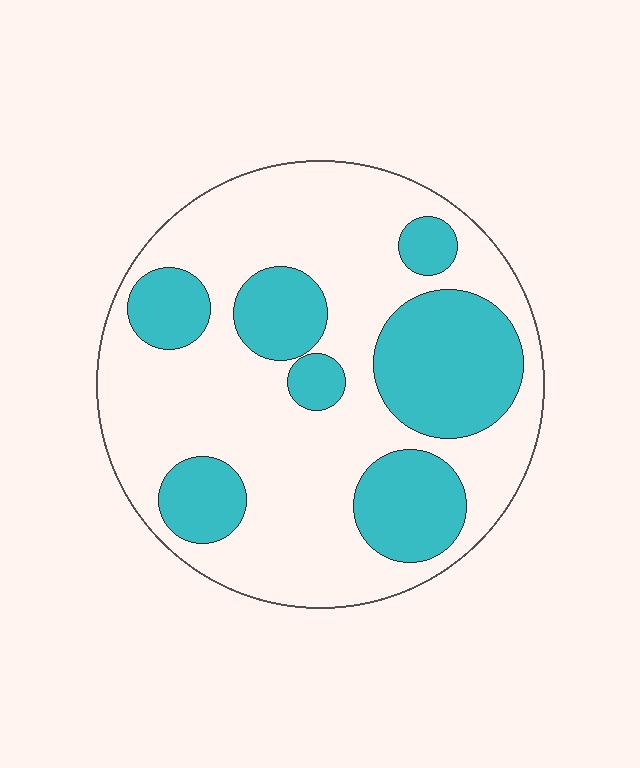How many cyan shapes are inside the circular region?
7.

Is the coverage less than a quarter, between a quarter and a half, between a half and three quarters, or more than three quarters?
Between a quarter and a half.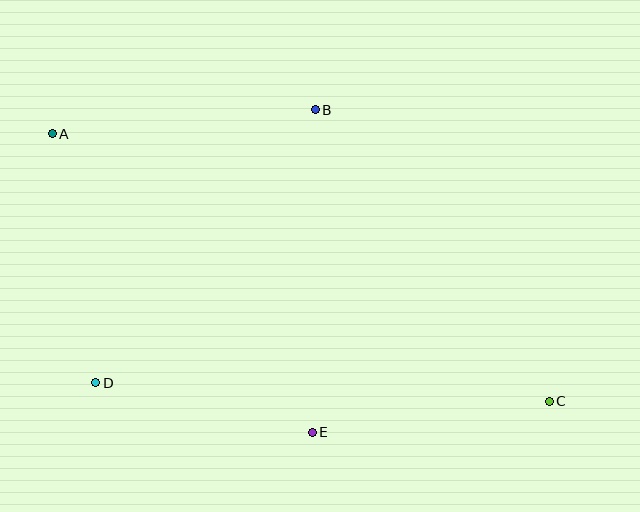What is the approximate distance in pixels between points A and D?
The distance between A and D is approximately 253 pixels.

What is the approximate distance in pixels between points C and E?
The distance between C and E is approximately 239 pixels.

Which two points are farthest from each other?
Points A and C are farthest from each other.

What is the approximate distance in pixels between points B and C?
The distance between B and C is approximately 374 pixels.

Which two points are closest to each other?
Points D and E are closest to each other.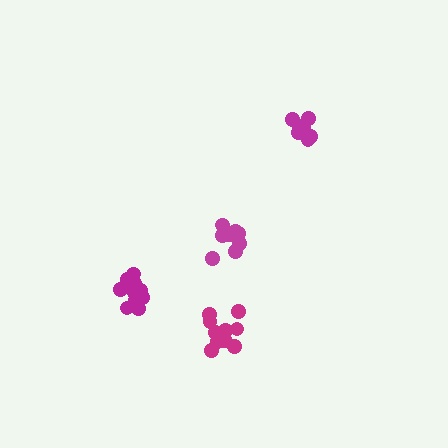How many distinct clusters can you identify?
There are 4 distinct clusters.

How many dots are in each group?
Group 1: 9 dots, Group 2: 11 dots, Group 3: 7 dots, Group 4: 12 dots (39 total).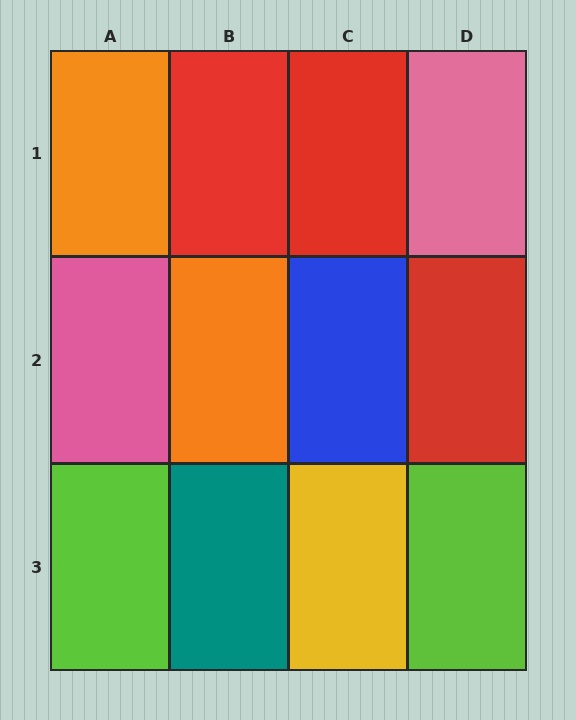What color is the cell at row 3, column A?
Lime.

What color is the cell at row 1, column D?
Pink.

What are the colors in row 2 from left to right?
Pink, orange, blue, red.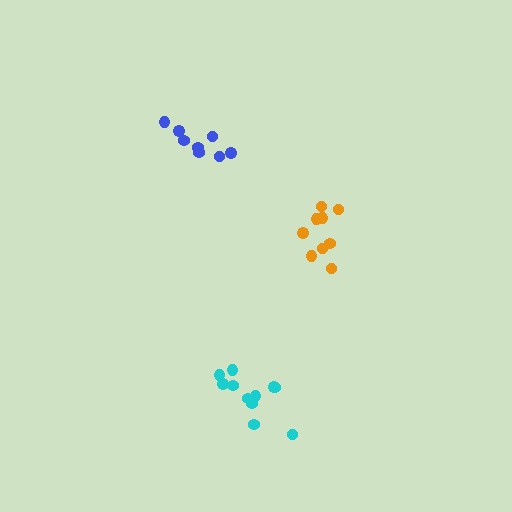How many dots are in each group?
Group 1: 8 dots, Group 2: 9 dots, Group 3: 12 dots (29 total).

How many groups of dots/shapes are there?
There are 3 groups.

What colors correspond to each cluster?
The clusters are colored: blue, orange, cyan.